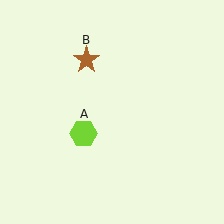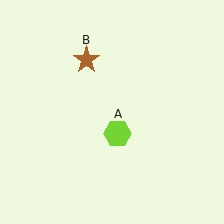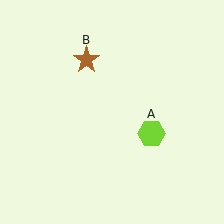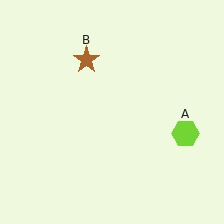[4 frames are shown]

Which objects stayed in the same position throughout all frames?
Brown star (object B) remained stationary.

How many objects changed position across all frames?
1 object changed position: lime hexagon (object A).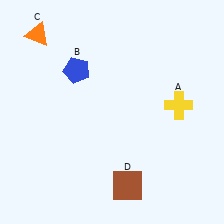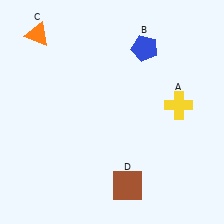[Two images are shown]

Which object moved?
The blue pentagon (B) moved right.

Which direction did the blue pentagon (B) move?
The blue pentagon (B) moved right.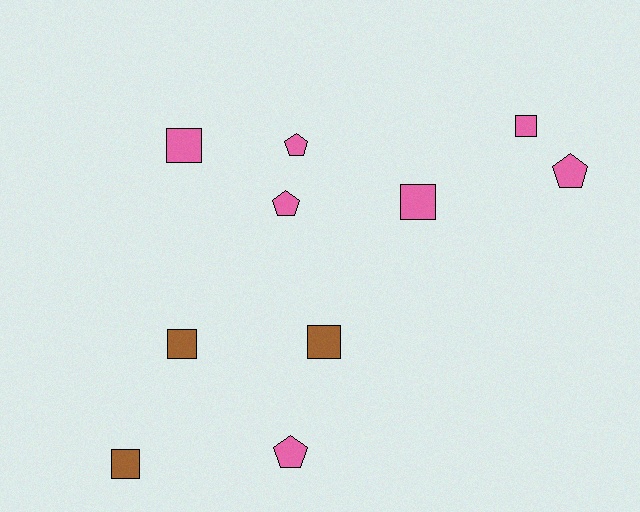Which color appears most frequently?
Pink, with 7 objects.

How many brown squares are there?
There are 3 brown squares.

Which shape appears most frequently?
Square, with 6 objects.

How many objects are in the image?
There are 10 objects.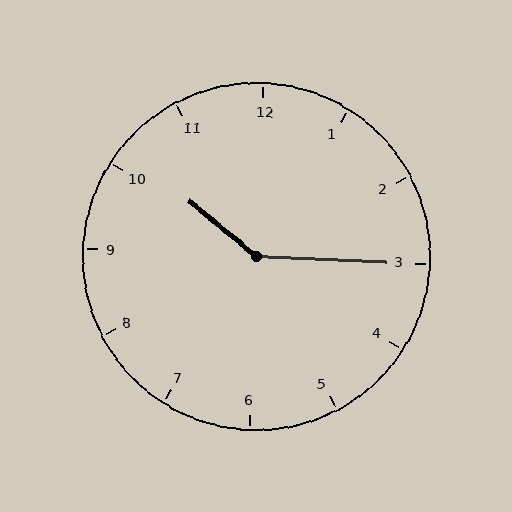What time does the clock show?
10:15.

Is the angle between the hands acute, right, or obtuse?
It is obtuse.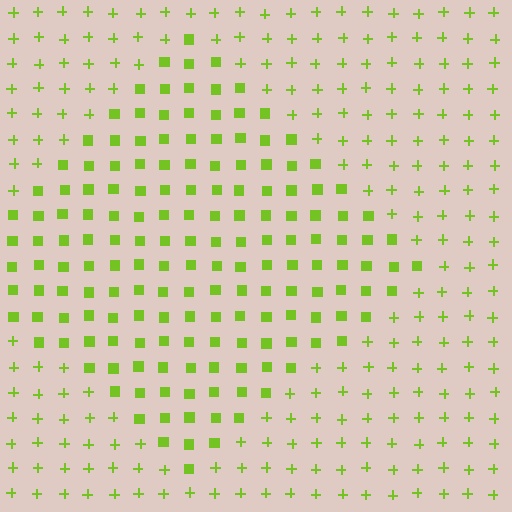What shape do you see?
I see a diamond.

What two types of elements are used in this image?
The image uses squares inside the diamond region and plus signs outside it.